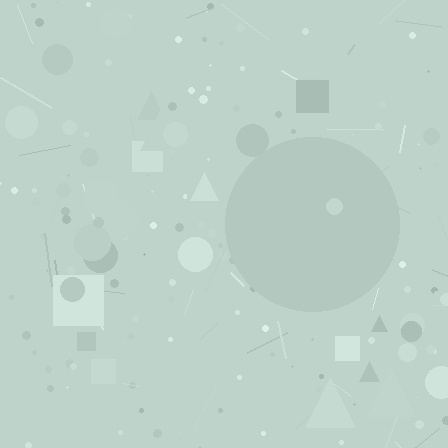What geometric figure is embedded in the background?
A circle is embedded in the background.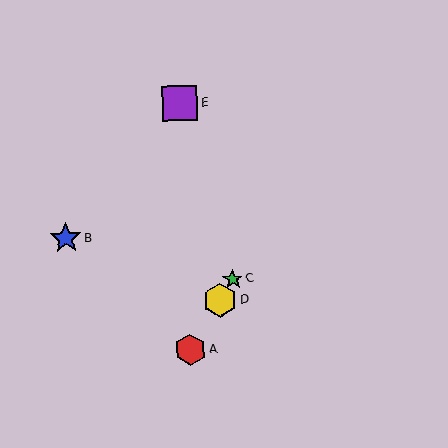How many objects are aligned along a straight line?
3 objects (A, C, D) are aligned along a straight line.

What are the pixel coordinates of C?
Object C is at (233, 279).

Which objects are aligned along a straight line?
Objects A, C, D are aligned along a straight line.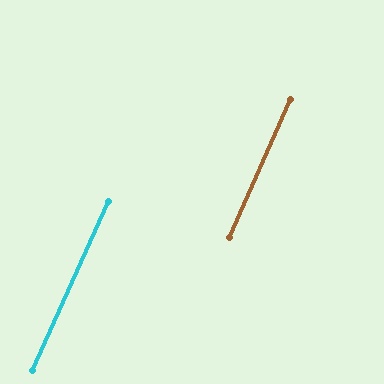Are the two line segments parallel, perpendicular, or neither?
Parallel — their directions differ by only 0.5°.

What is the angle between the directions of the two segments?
Approximately 1 degree.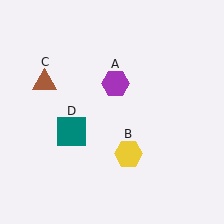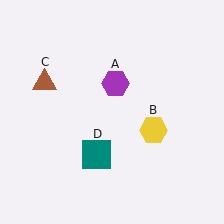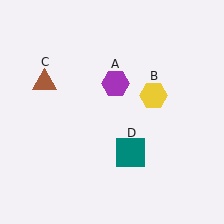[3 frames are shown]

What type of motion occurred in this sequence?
The yellow hexagon (object B), teal square (object D) rotated counterclockwise around the center of the scene.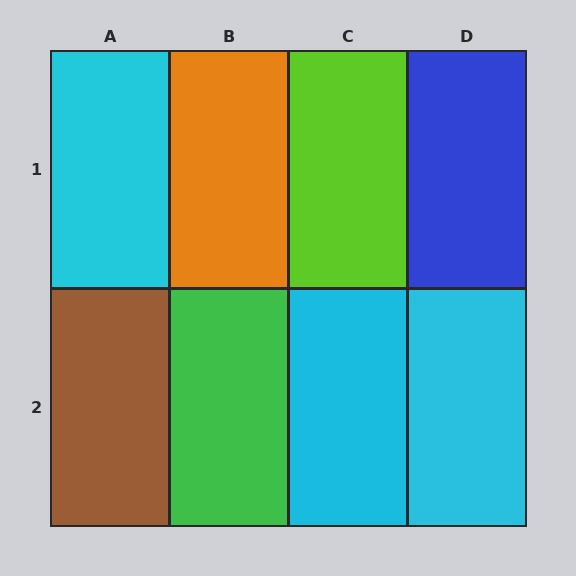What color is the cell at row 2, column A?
Brown.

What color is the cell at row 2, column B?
Green.